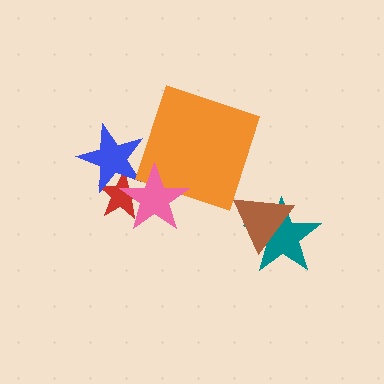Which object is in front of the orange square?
The pink star is in front of the orange square.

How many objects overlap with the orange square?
1 object overlaps with the orange square.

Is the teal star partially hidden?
Yes, it is partially covered by another shape.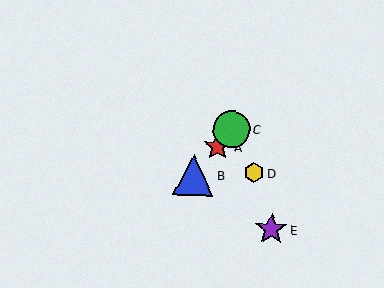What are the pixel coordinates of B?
Object B is at (194, 175).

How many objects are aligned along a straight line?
3 objects (A, B, C) are aligned along a straight line.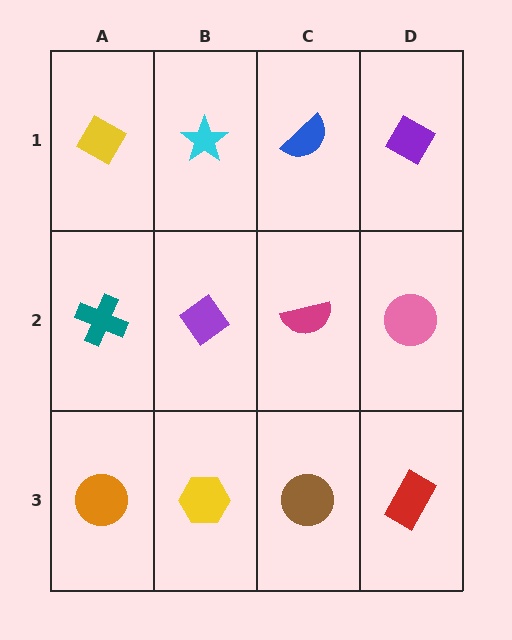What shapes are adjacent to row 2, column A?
A yellow diamond (row 1, column A), an orange circle (row 3, column A), a purple diamond (row 2, column B).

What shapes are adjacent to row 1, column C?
A magenta semicircle (row 2, column C), a cyan star (row 1, column B), a purple diamond (row 1, column D).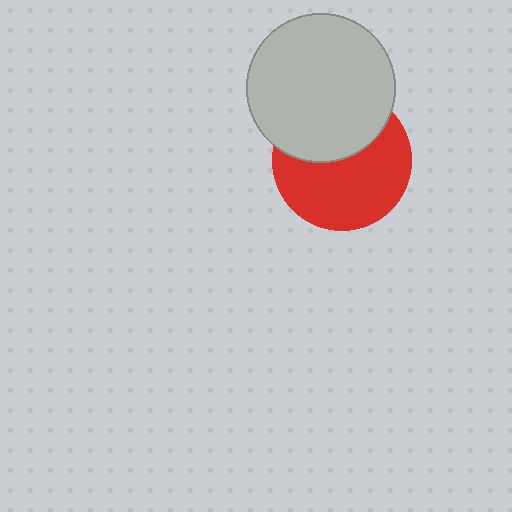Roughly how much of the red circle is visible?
About half of it is visible (roughly 61%).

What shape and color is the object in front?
The object in front is a light gray circle.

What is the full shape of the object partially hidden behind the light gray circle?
The partially hidden object is a red circle.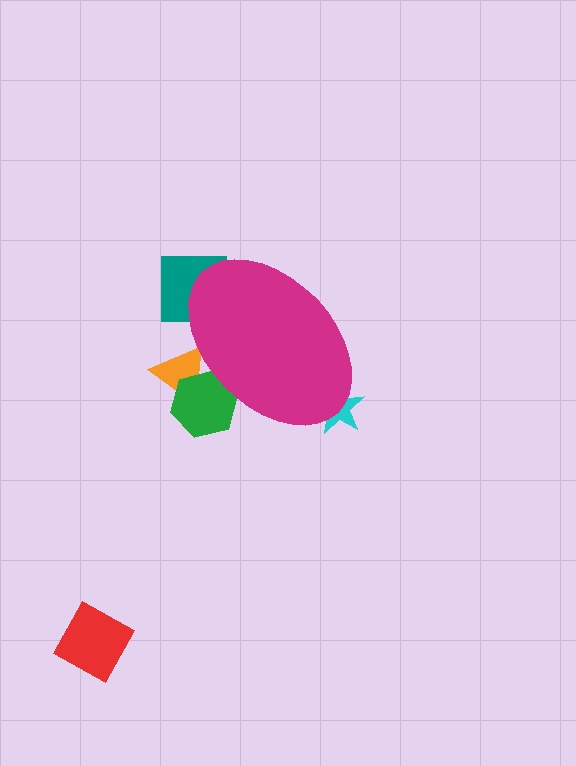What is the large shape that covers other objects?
A magenta ellipse.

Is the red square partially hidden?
No, the red square is fully visible.